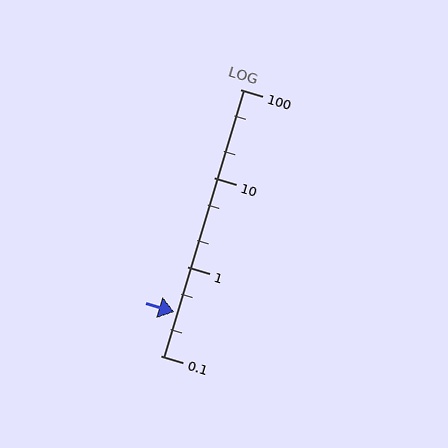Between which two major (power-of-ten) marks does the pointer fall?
The pointer is between 0.1 and 1.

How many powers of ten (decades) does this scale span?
The scale spans 3 decades, from 0.1 to 100.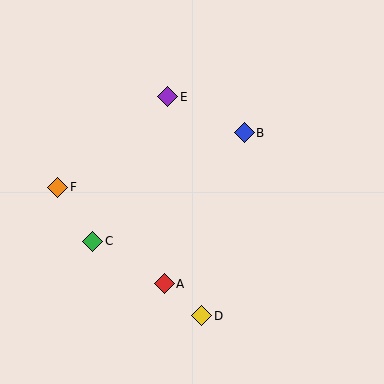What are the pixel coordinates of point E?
Point E is at (168, 97).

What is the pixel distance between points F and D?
The distance between F and D is 193 pixels.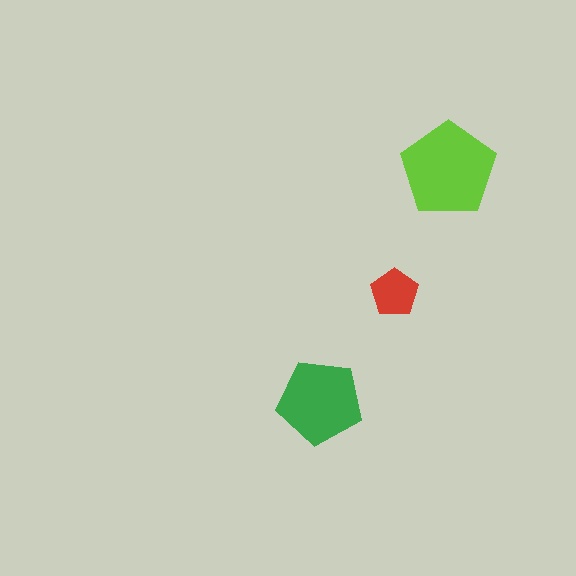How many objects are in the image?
There are 3 objects in the image.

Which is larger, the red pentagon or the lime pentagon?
The lime one.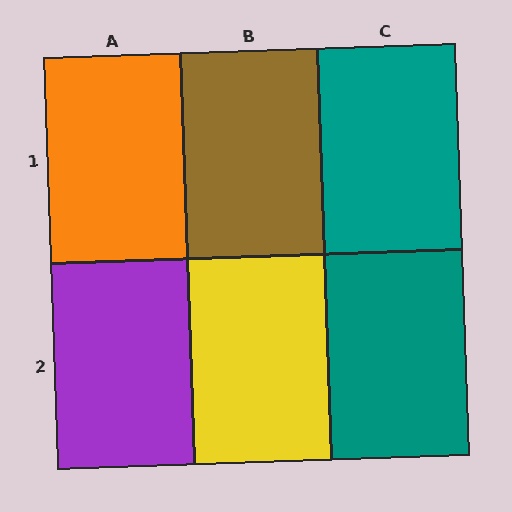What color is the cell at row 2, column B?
Yellow.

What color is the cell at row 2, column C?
Teal.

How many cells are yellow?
1 cell is yellow.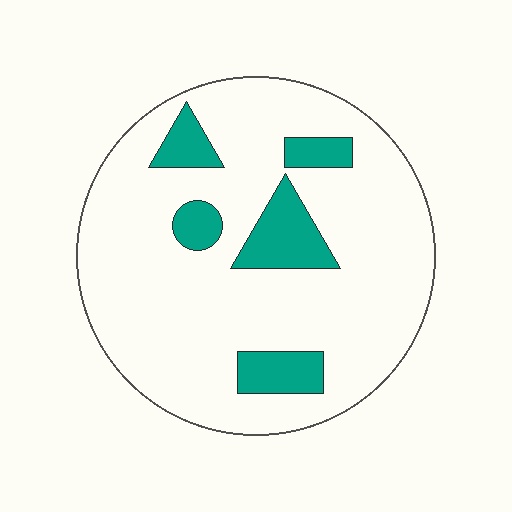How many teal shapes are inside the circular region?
5.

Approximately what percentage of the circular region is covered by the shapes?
Approximately 15%.